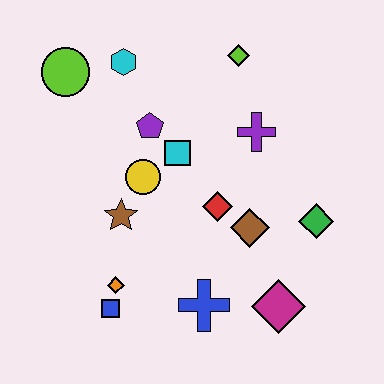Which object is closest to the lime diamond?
The purple cross is closest to the lime diamond.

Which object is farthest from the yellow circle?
The magenta diamond is farthest from the yellow circle.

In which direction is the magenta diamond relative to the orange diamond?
The magenta diamond is to the right of the orange diamond.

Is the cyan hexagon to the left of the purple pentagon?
Yes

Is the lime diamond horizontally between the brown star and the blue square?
No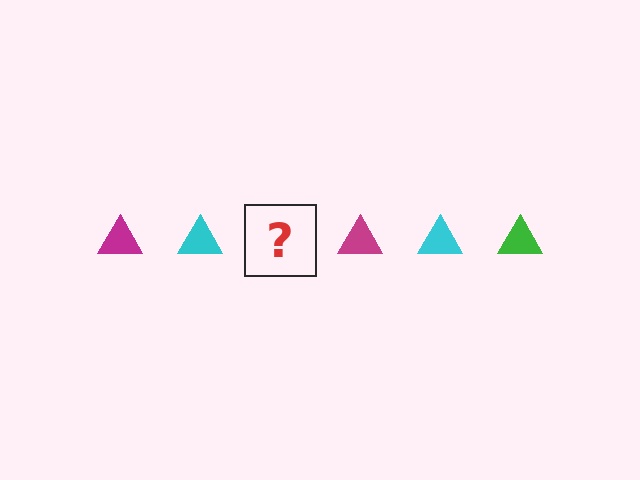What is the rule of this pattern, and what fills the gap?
The rule is that the pattern cycles through magenta, cyan, green triangles. The gap should be filled with a green triangle.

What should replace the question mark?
The question mark should be replaced with a green triangle.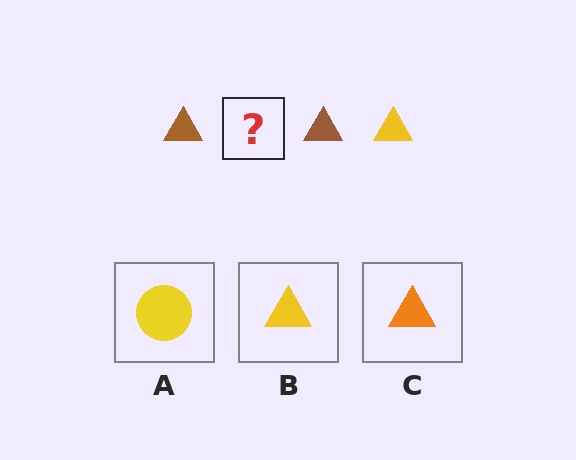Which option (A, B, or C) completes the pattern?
B.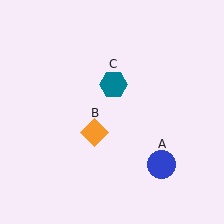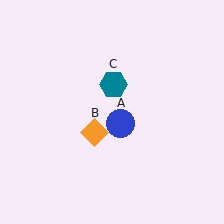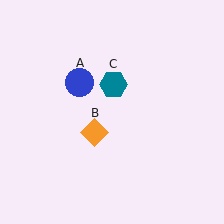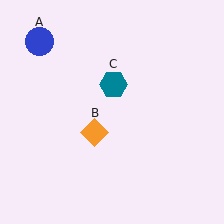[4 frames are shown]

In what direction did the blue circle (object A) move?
The blue circle (object A) moved up and to the left.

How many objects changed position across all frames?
1 object changed position: blue circle (object A).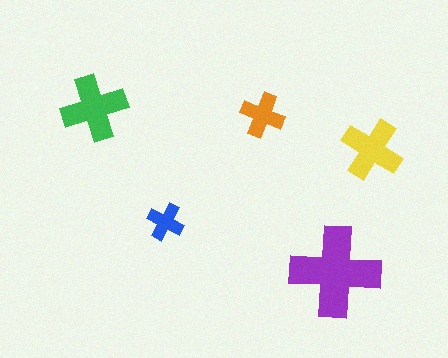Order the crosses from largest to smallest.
the purple one, the green one, the yellow one, the orange one, the blue one.